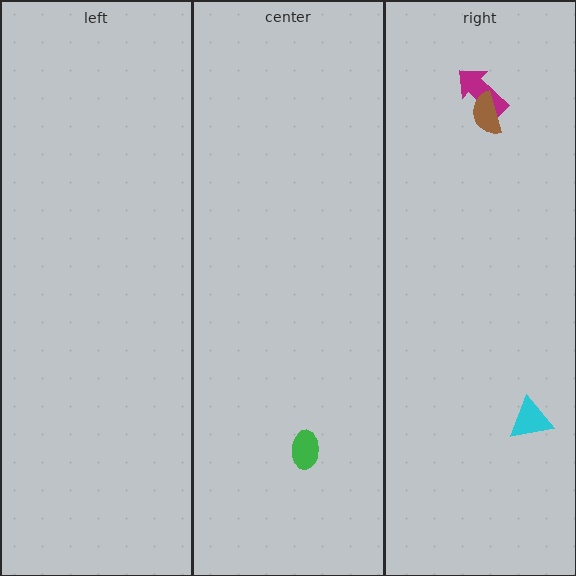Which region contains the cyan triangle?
The right region.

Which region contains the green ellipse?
The center region.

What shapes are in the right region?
The cyan triangle, the magenta arrow, the brown semicircle.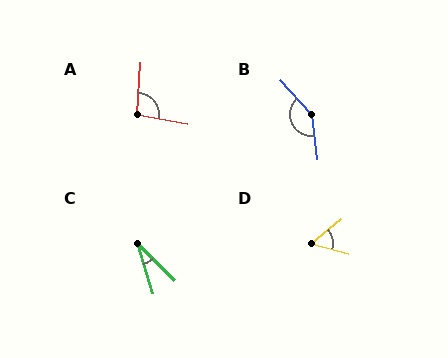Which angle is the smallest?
C, at approximately 28 degrees.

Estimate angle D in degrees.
Approximately 54 degrees.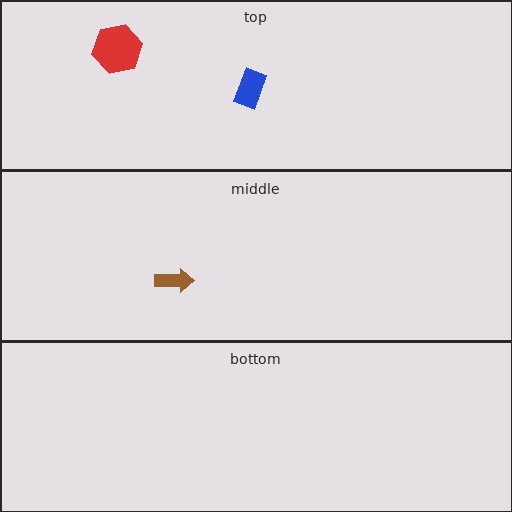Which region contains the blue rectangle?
The top region.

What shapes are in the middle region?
The brown arrow.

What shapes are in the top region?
The blue rectangle, the red hexagon.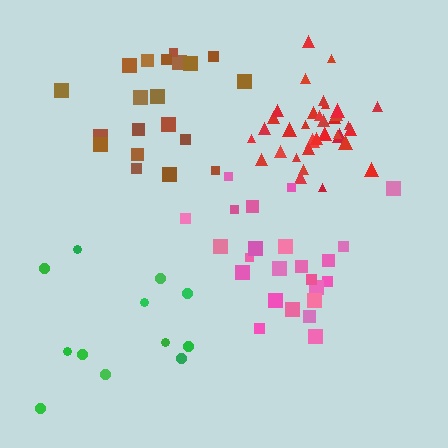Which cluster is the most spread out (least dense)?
Green.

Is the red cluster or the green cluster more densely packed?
Red.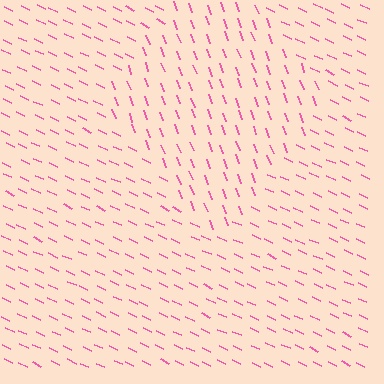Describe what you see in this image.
The image is filled with small pink line segments. A diamond region in the image has lines oriented differently from the surrounding lines, creating a visible texture boundary.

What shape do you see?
I see a diamond.